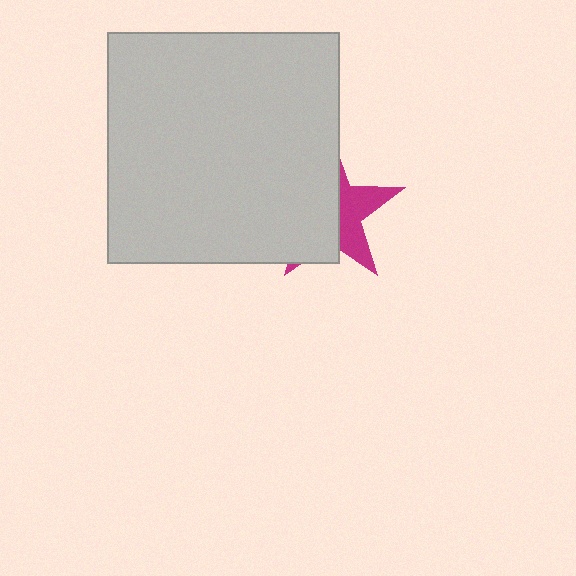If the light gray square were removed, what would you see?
You would see the complete magenta star.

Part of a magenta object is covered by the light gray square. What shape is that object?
It is a star.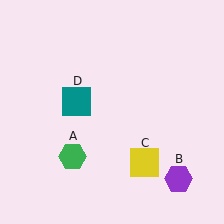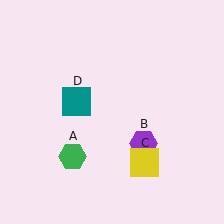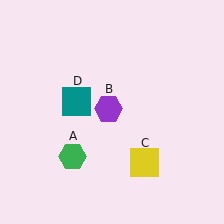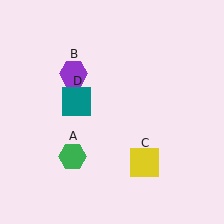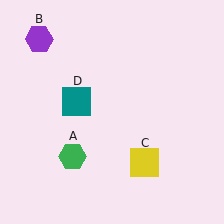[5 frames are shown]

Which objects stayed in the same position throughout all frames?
Green hexagon (object A) and yellow square (object C) and teal square (object D) remained stationary.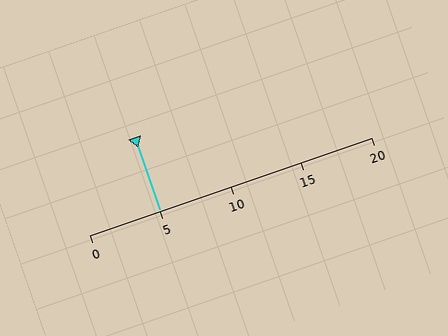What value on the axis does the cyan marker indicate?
The marker indicates approximately 5.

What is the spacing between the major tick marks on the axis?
The major ticks are spaced 5 apart.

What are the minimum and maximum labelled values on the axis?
The axis runs from 0 to 20.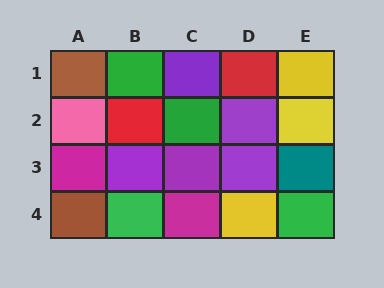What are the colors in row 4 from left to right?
Brown, green, magenta, yellow, green.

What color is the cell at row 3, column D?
Purple.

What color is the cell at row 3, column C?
Purple.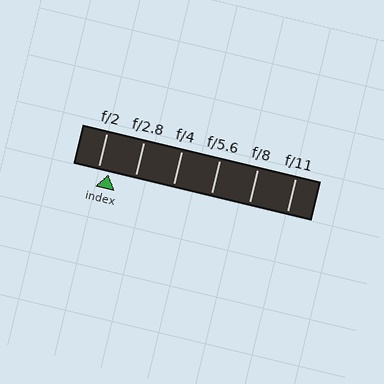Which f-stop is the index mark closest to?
The index mark is closest to f/2.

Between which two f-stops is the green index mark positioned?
The index mark is between f/2 and f/2.8.